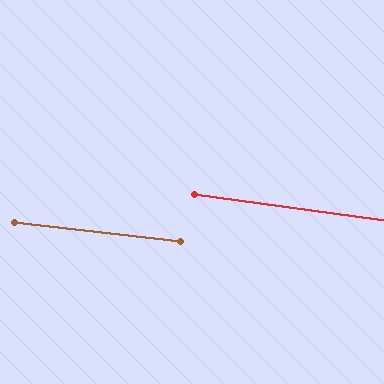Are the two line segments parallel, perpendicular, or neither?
Parallel — their directions differ by only 1.0°.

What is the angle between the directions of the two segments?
Approximately 1 degree.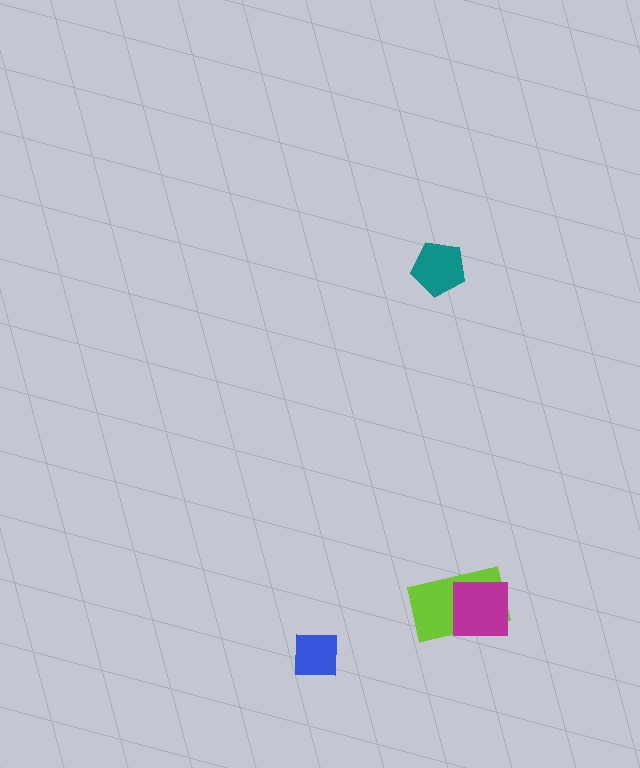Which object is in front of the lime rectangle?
The magenta square is in front of the lime rectangle.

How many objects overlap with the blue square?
0 objects overlap with the blue square.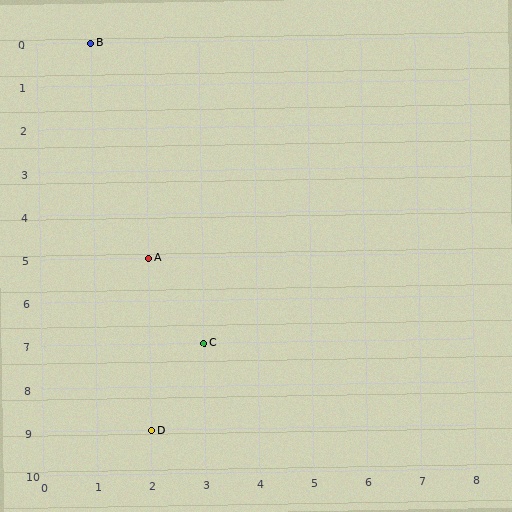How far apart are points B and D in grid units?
Points B and D are 1 column and 9 rows apart (about 9.1 grid units diagonally).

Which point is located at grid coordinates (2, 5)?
Point A is at (2, 5).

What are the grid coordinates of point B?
Point B is at grid coordinates (1, 0).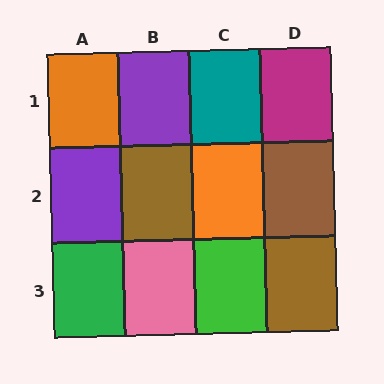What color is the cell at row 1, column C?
Teal.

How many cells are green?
2 cells are green.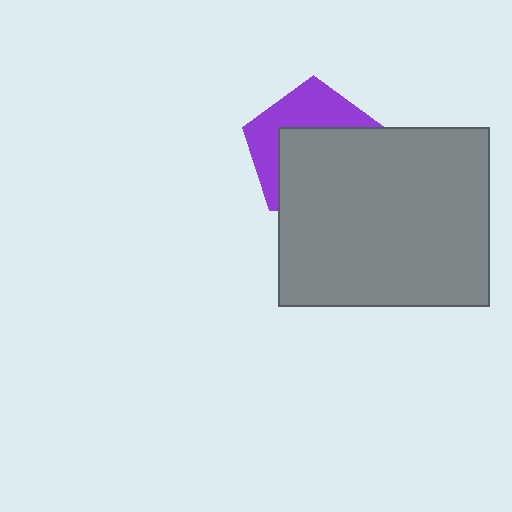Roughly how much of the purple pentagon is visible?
A small part of it is visible (roughly 41%).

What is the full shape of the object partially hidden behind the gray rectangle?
The partially hidden object is a purple pentagon.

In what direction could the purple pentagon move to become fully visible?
The purple pentagon could move up. That would shift it out from behind the gray rectangle entirely.